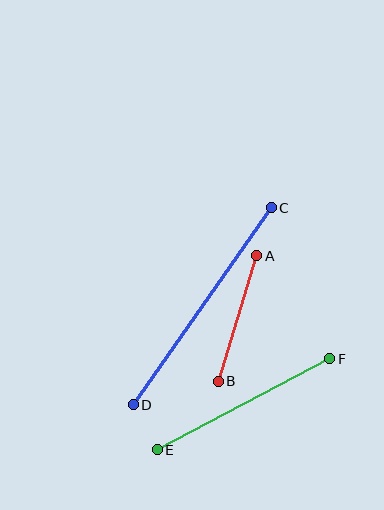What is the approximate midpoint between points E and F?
The midpoint is at approximately (244, 404) pixels.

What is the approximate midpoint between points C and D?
The midpoint is at approximately (202, 306) pixels.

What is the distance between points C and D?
The distance is approximately 241 pixels.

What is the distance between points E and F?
The distance is approximately 195 pixels.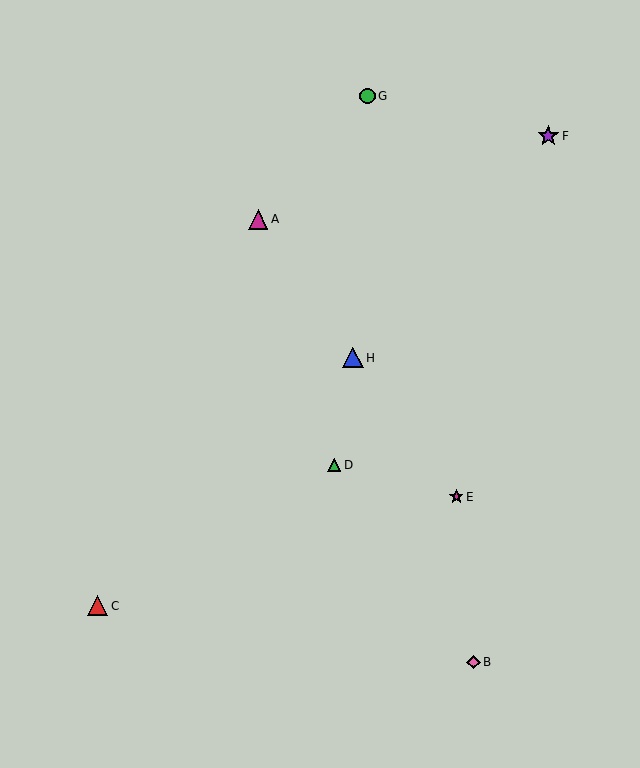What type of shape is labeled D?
Shape D is a green triangle.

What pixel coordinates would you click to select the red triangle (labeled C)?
Click at (98, 606) to select the red triangle C.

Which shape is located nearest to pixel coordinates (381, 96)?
The green circle (labeled G) at (367, 96) is nearest to that location.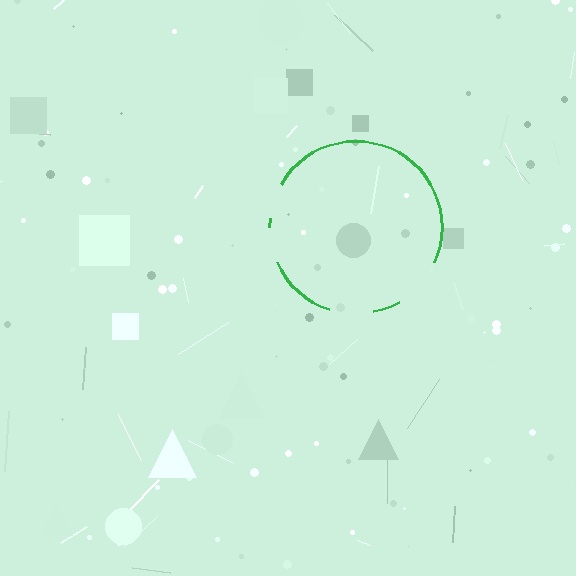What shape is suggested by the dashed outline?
The dashed outline suggests a circle.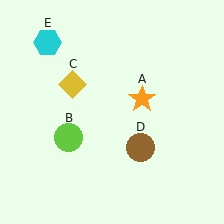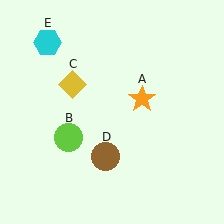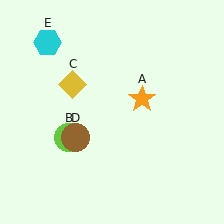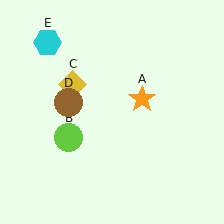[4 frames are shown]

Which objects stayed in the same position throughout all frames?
Orange star (object A) and lime circle (object B) and yellow diamond (object C) and cyan hexagon (object E) remained stationary.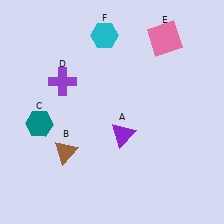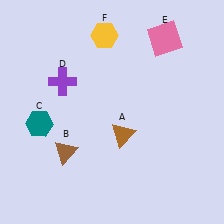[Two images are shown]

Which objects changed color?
A changed from purple to brown. F changed from cyan to yellow.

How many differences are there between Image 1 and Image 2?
There are 2 differences between the two images.